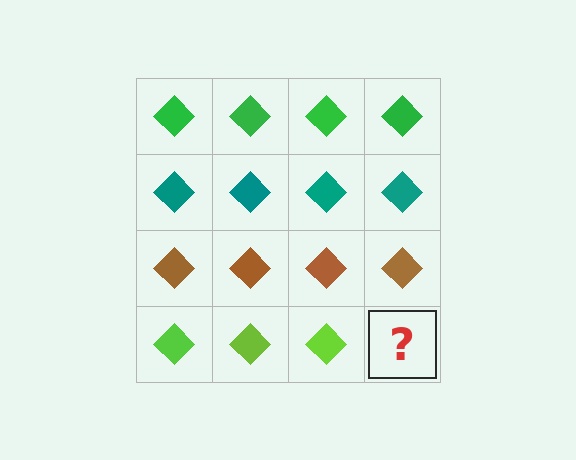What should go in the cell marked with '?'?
The missing cell should contain a lime diamond.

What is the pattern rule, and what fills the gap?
The rule is that each row has a consistent color. The gap should be filled with a lime diamond.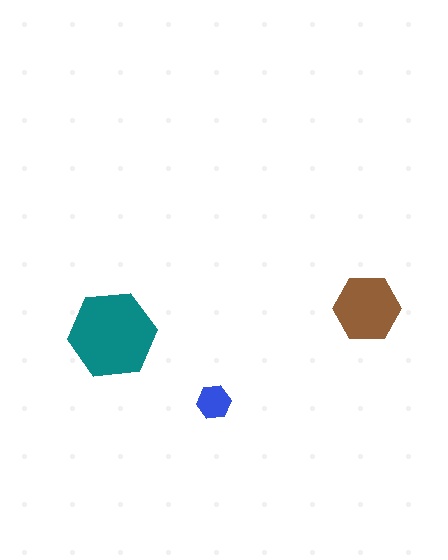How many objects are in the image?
There are 3 objects in the image.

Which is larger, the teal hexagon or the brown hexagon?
The teal one.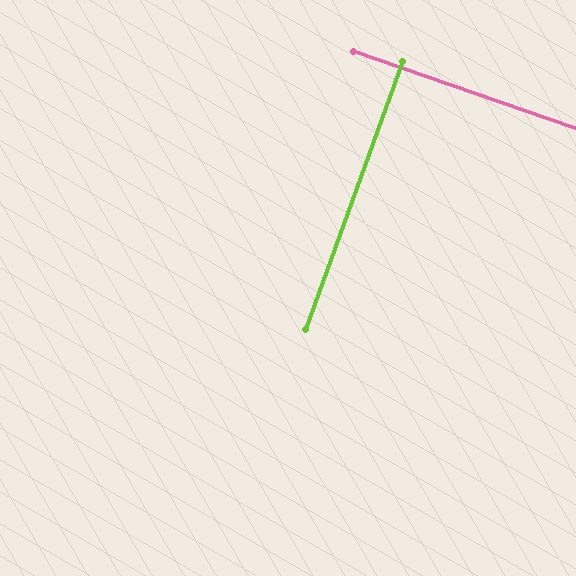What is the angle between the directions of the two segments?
Approximately 89 degrees.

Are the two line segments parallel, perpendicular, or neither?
Perpendicular — they meet at approximately 89°.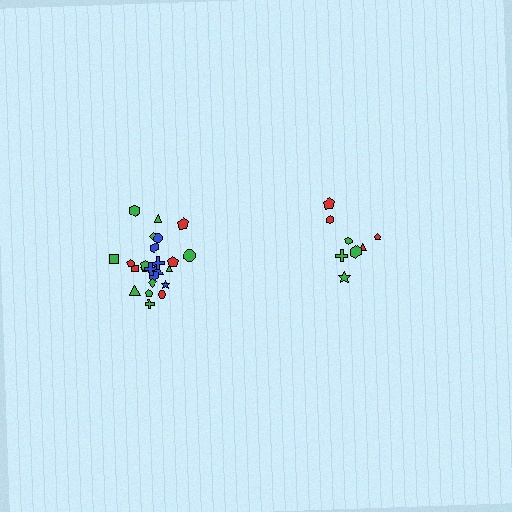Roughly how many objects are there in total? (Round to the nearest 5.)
Roughly 35 objects in total.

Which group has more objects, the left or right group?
The left group.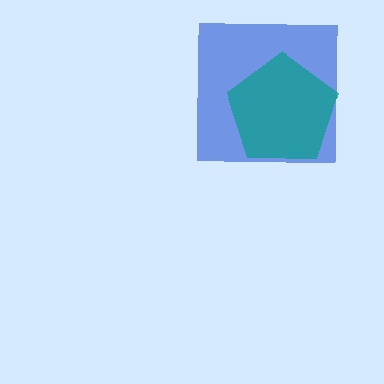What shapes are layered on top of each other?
The layered shapes are: a blue square, a teal pentagon.